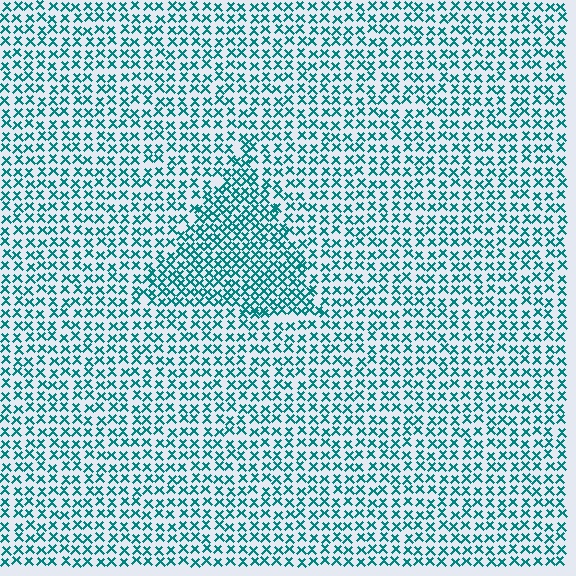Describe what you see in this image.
The image contains small teal elements arranged at two different densities. A triangle-shaped region is visible where the elements are more densely packed than the surrounding area.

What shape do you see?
I see a triangle.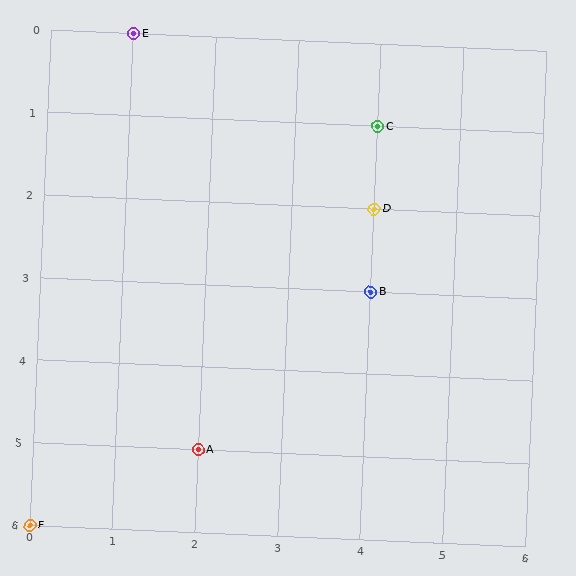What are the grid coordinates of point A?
Point A is at grid coordinates (2, 5).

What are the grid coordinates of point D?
Point D is at grid coordinates (4, 2).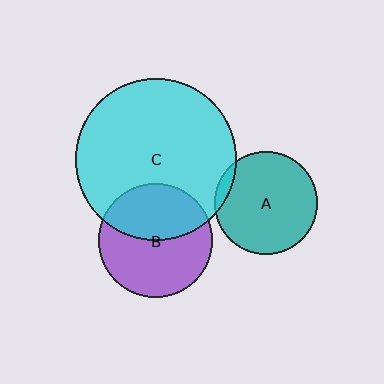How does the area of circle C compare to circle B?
Approximately 2.0 times.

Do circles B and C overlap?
Yes.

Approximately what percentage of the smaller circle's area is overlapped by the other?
Approximately 40%.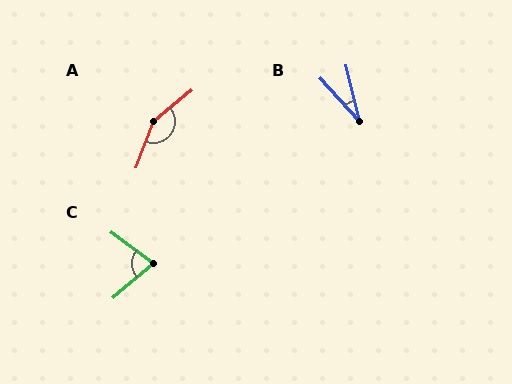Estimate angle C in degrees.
Approximately 77 degrees.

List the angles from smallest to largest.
B (29°), C (77°), A (151°).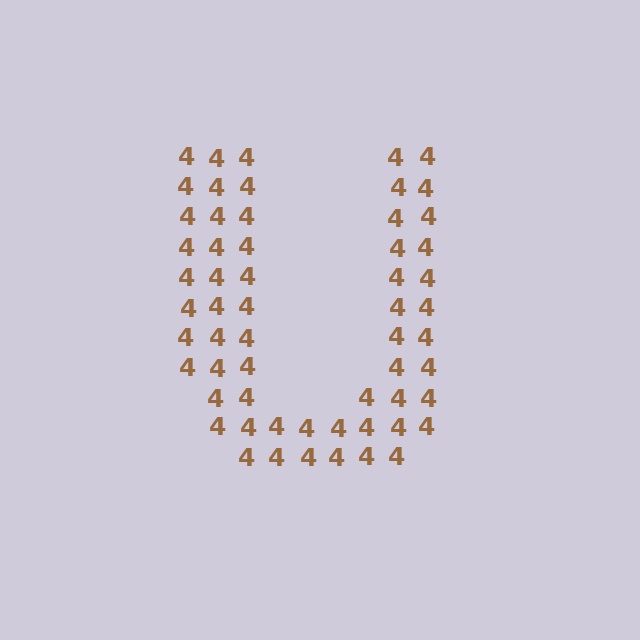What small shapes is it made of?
It is made of small digit 4's.